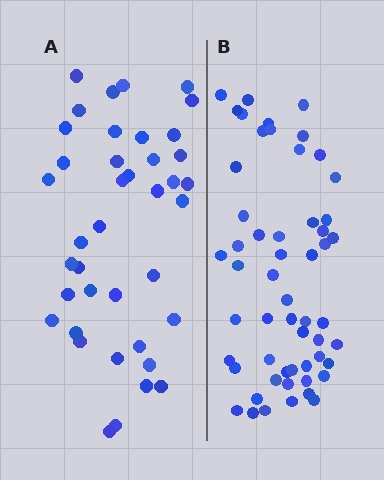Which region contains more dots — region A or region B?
Region B (the right region) has more dots.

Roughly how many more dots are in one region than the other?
Region B has approximately 15 more dots than region A.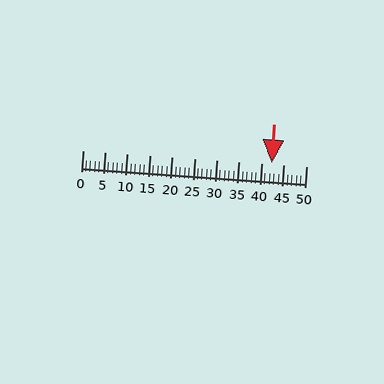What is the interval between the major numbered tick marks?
The major tick marks are spaced 5 units apart.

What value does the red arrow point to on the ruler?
The red arrow points to approximately 42.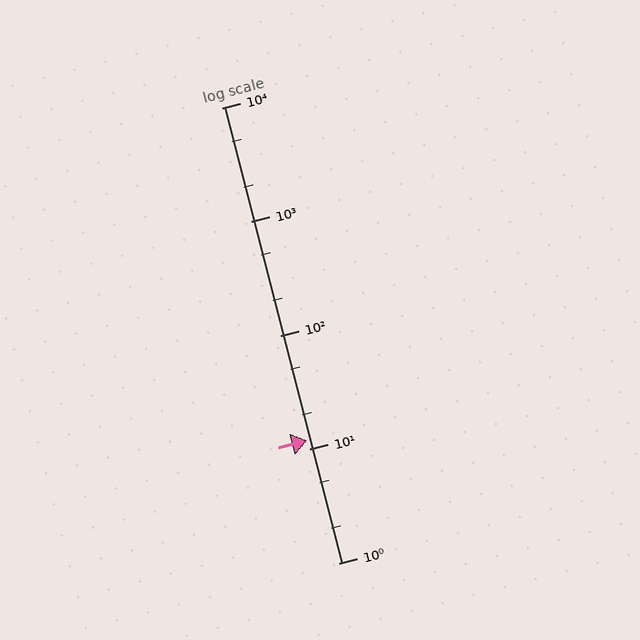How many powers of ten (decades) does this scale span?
The scale spans 4 decades, from 1 to 10000.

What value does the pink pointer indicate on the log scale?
The pointer indicates approximately 12.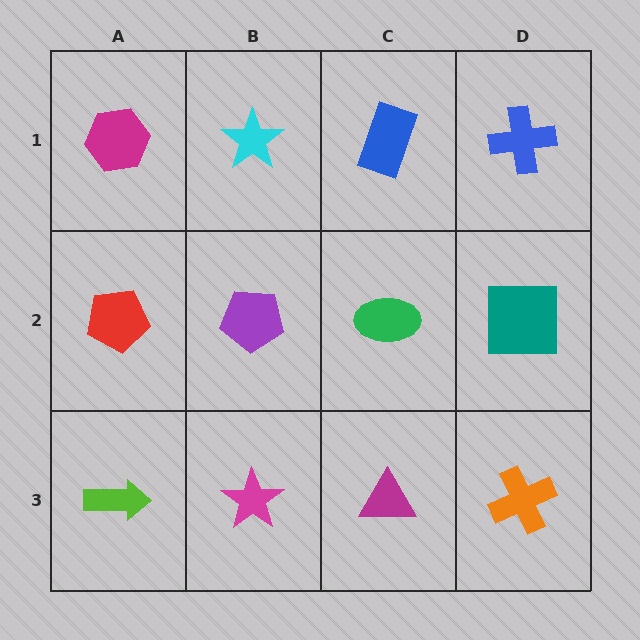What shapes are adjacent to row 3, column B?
A purple pentagon (row 2, column B), a lime arrow (row 3, column A), a magenta triangle (row 3, column C).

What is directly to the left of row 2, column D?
A green ellipse.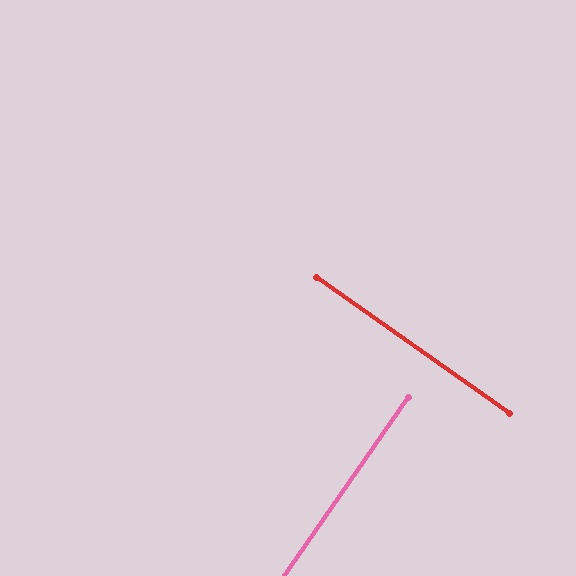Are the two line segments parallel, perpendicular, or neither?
Perpendicular — they meet at approximately 90°.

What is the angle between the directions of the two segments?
Approximately 90 degrees.